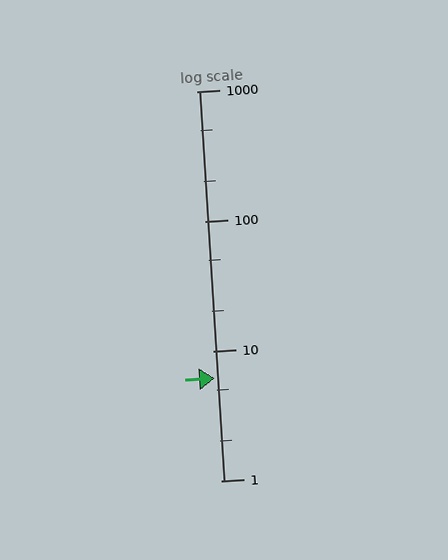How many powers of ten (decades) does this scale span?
The scale spans 3 decades, from 1 to 1000.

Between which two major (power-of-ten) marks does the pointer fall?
The pointer is between 1 and 10.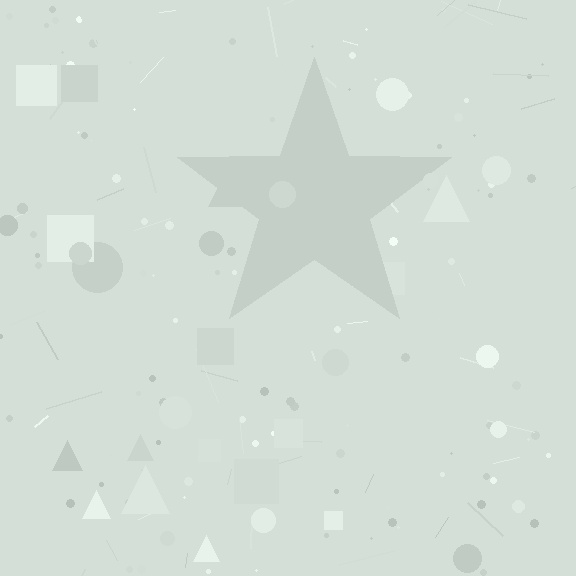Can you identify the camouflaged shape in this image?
The camouflaged shape is a star.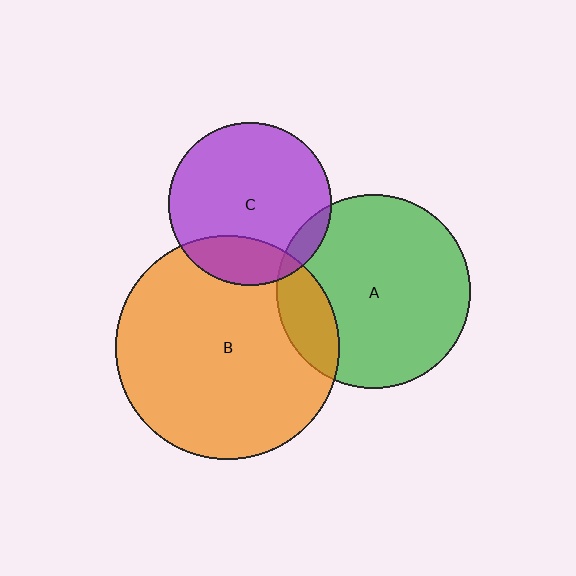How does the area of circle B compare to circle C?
Approximately 1.9 times.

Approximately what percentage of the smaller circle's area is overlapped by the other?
Approximately 10%.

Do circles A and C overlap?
Yes.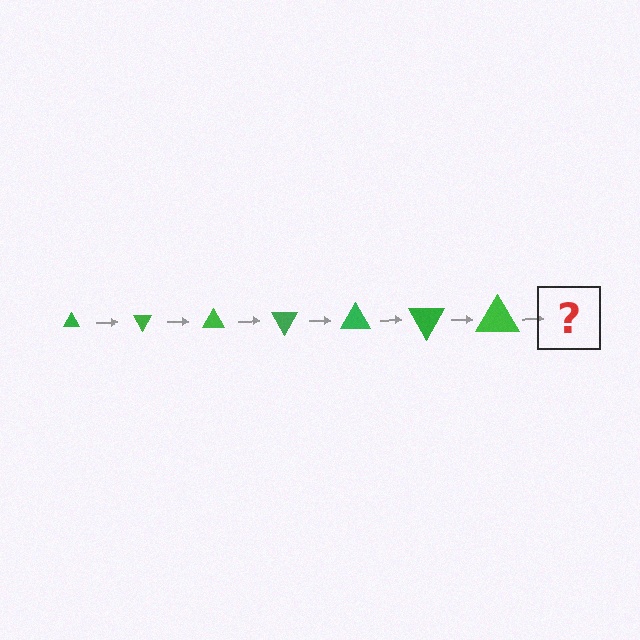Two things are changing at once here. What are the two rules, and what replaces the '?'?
The two rules are that the triangle grows larger each step and it rotates 60 degrees each step. The '?' should be a triangle, larger than the previous one and rotated 420 degrees from the start.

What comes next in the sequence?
The next element should be a triangle, larger than the previous one and rotated 420 degrees from the start.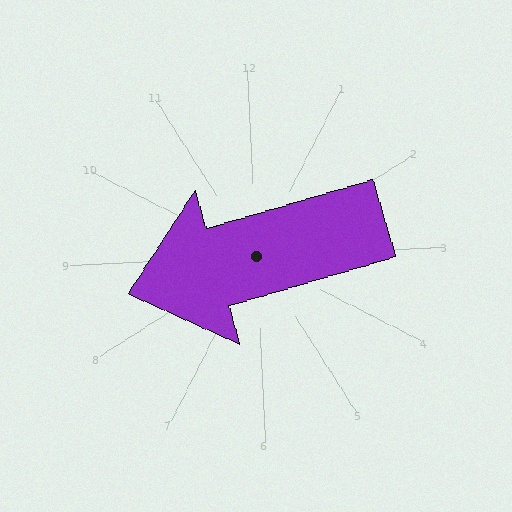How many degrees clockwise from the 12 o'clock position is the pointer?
Approximately 257 degrees.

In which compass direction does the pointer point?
West.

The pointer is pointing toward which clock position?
Roughly 9 o'clock.